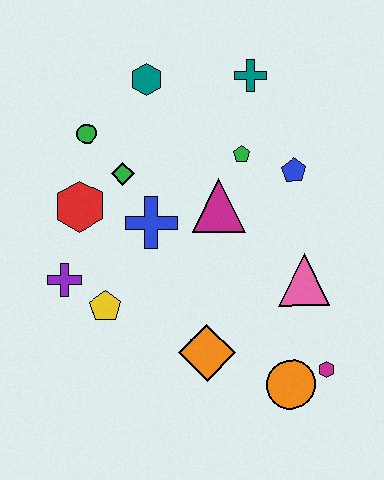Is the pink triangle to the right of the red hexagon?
Yes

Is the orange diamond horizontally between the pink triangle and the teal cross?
No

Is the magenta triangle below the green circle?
Yes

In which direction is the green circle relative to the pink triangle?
The green circle is to the left of the pink triangle.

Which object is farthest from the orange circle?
The teal hexagon is farthest from the orange circle.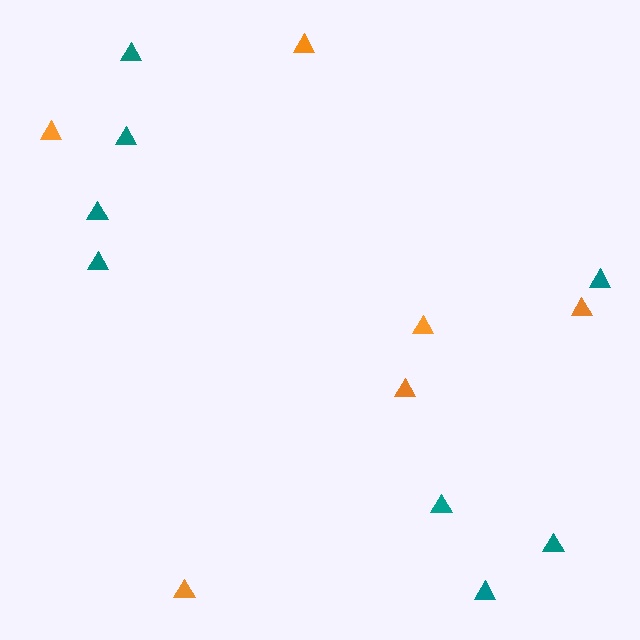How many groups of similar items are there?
There are 2 groups: one group of orange triangles (6) and one group of teal triangles (8).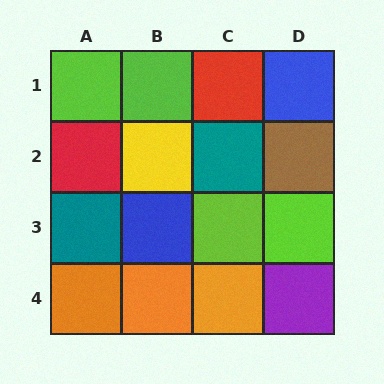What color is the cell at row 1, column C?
Red.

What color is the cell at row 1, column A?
Lime.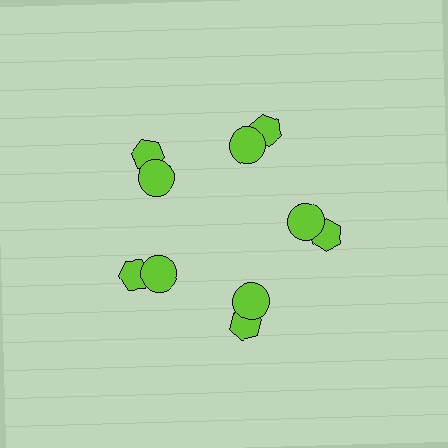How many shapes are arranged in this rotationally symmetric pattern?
There are 10 shapes, arranged in 5 groups of 2.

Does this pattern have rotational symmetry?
Yes, this pattern has 5-fold rotational symmetry. It looks the same after rotating 72 degrees around the center.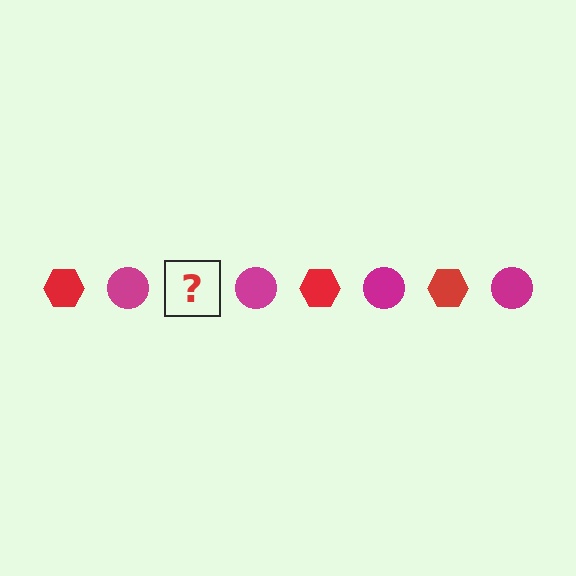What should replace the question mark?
The question mark should be replaced with a red hexagon.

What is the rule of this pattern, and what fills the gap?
The rule is that the pattern alternates between red hexagon and magenta circle. The gap should be filled with a red hexagon.